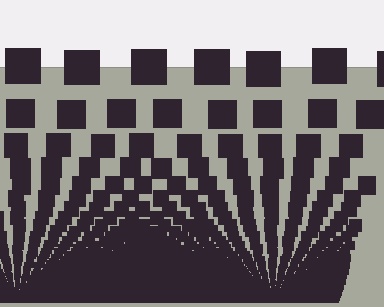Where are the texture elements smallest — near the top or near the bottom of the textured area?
Near the bottom.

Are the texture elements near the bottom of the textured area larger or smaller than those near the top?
Smaller. The gradient is inverted — elements near the bottom are smaller and denser.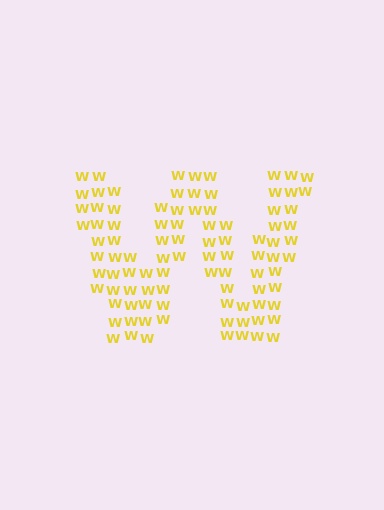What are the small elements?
The small elements are letter W's.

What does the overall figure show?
The overall figure shows the letter W.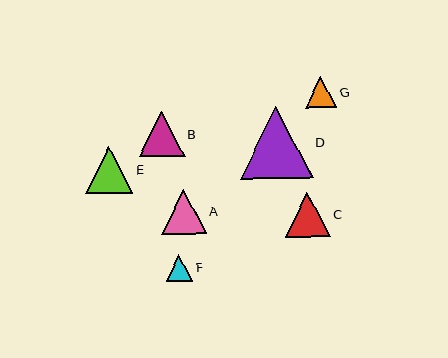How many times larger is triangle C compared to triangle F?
Triangle C is approximately 1.7 times the size of triangle F.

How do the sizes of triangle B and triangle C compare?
Triangle B and triangle C are approximately the same size.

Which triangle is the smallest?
Triangle F is the smallest with a size of approximately 26 pixels.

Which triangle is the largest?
Triangle D is the largest with a size of approximately 72 pixels.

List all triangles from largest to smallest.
From largest to smallest: D, E, B, C, A, G, F.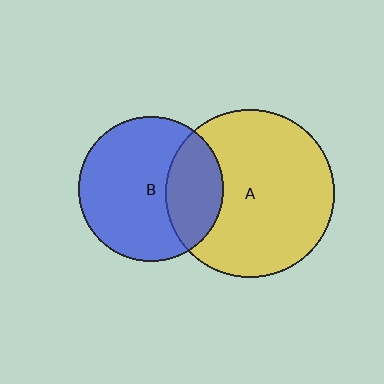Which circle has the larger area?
Circle A (yellow).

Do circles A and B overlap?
Yes.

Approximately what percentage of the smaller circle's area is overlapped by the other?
Approximately 30%.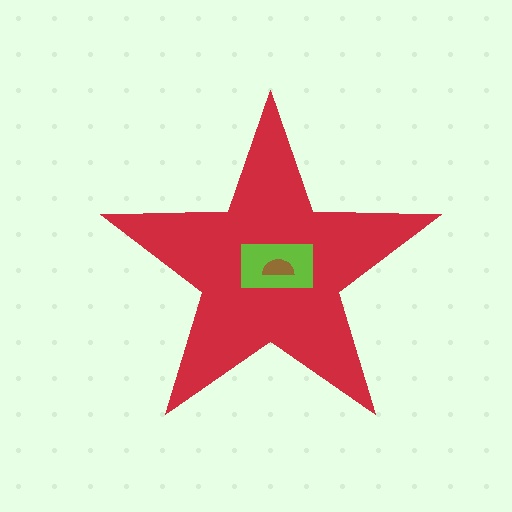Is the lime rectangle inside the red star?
Yes.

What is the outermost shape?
The red star.